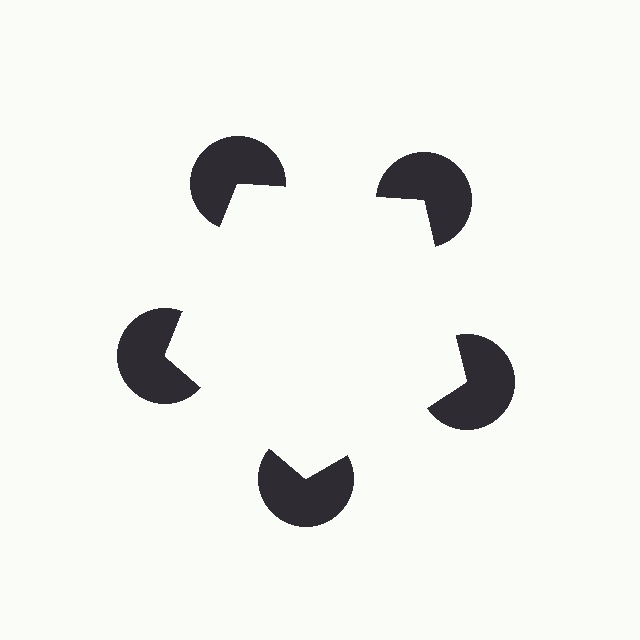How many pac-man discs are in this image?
There are 5 — one at each vertex of the illusory pentagon.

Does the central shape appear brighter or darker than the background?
It typically appears slightly brighter than the background, even though no actual brightness change is drawn.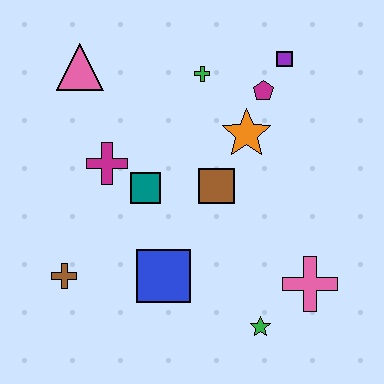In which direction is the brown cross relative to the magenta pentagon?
The brown cross is to the left of the magenta pentagon.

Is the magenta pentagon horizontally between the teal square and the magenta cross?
No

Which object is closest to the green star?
The pink cross is closest to the green star.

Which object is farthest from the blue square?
The purple square is farthest from the blue square.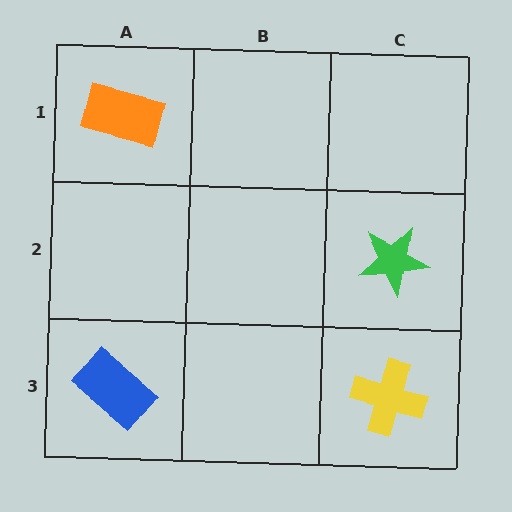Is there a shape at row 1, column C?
No, that cell is empty.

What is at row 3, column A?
A blue rectangle.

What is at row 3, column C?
A yellow cross.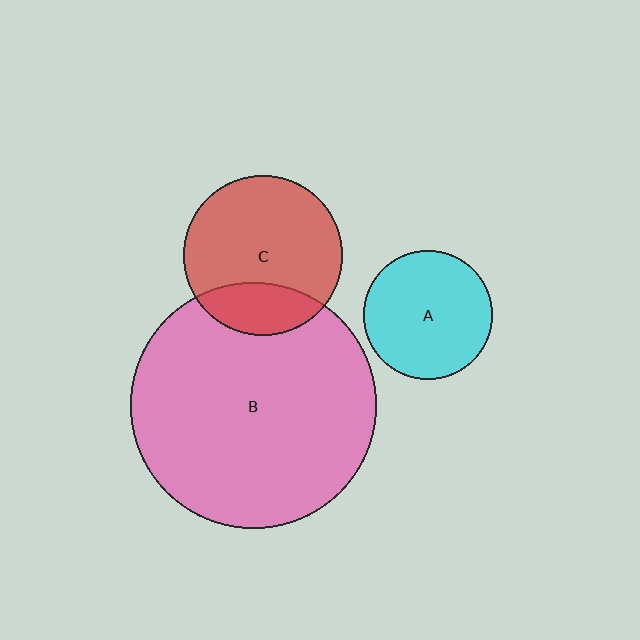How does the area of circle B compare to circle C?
Approximately 2.4 times.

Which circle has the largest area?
Circle B (pink).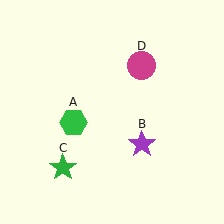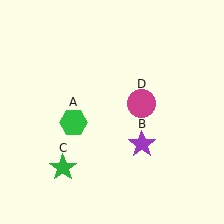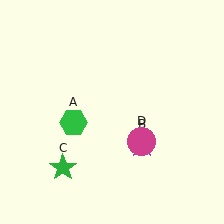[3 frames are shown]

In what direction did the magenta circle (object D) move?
The magenta circle (object D) moved down.